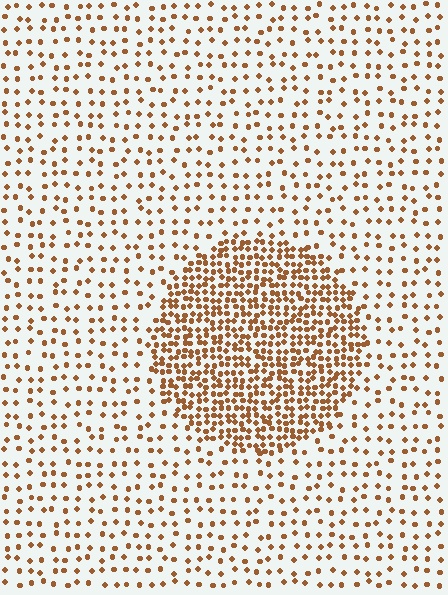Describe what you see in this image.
The image contains small brown elements arranged at two different densities. A circle-shaped region is visible where the elements are more densely packed than the surrounding area.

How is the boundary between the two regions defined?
The boundary is defined by a change in element density (approximately 2.8x ratio). All elements are the same color, size, and shape.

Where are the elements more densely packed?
The elements are more densely packed inside the circle boundary.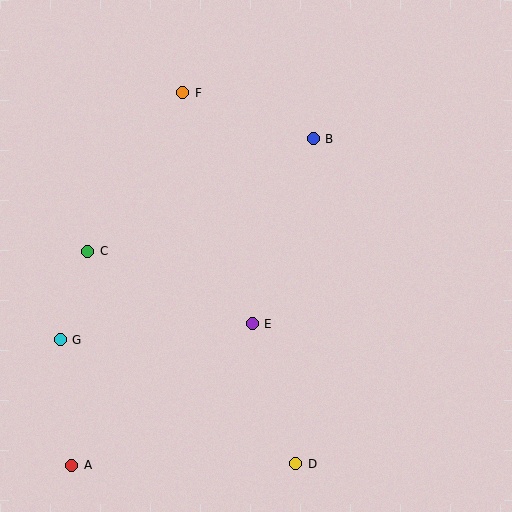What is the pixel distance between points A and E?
The distance between A and E is 229 pixels.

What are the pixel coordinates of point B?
Point B is at (313, 139).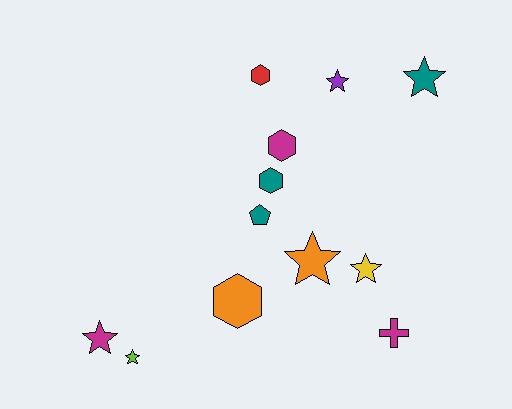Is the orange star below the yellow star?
No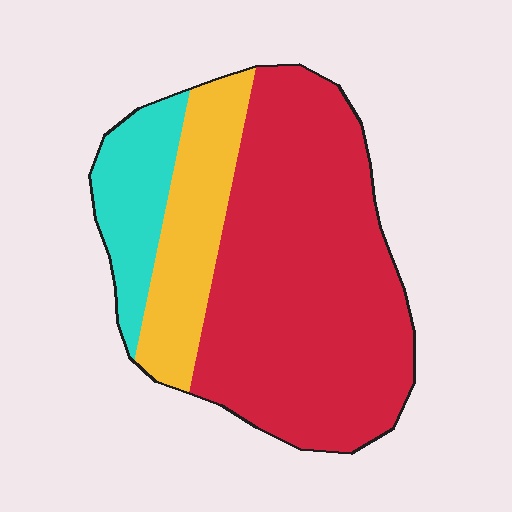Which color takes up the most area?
Red, at roughly 65%.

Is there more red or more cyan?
Red.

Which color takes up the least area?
Cyan, at roughly 15%.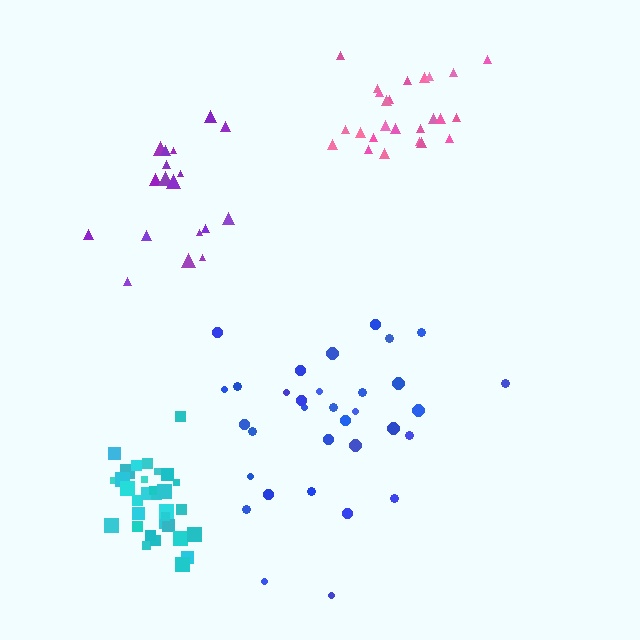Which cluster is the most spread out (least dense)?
Purple.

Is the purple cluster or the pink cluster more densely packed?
Pink.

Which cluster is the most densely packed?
Cyan.